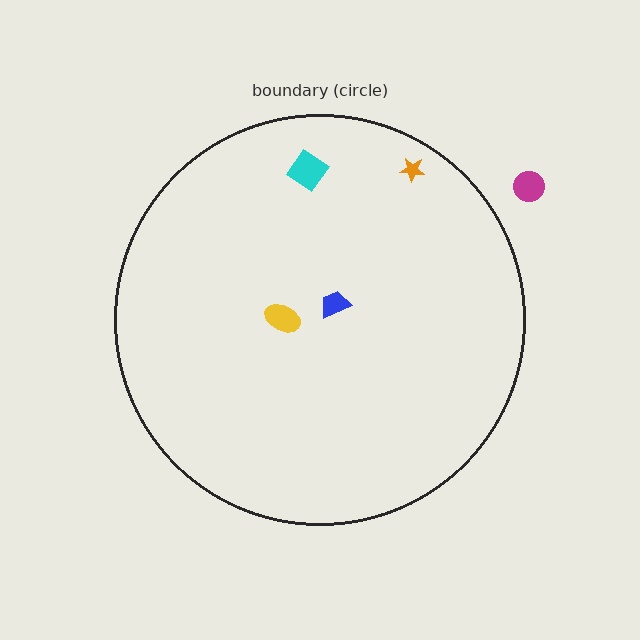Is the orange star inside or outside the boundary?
Inside.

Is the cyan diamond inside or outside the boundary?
Inside.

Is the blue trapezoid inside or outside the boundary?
Inside.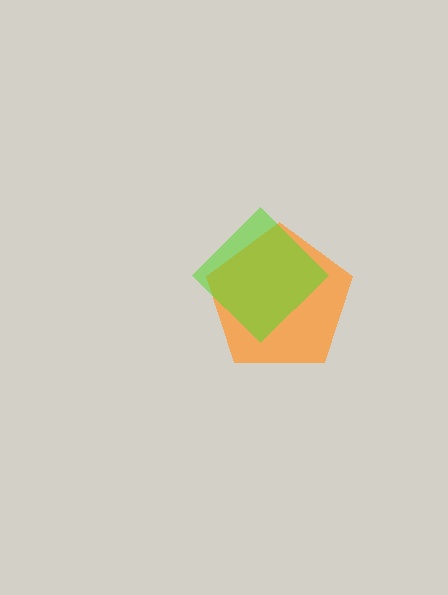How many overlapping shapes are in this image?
There are 2 overlapping shapes in the image.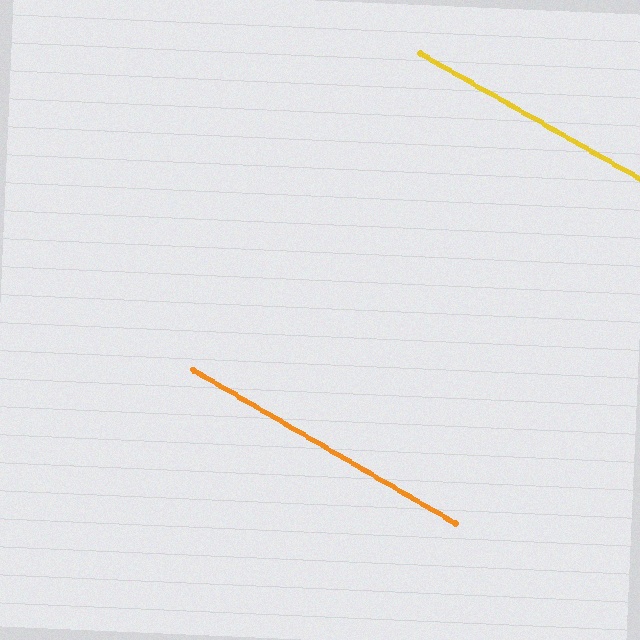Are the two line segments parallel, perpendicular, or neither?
Parallel — their directions differ by only 0.6°.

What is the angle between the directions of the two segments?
Approximately 1 degree.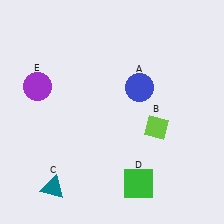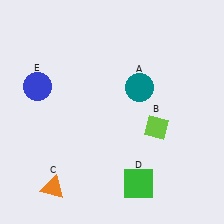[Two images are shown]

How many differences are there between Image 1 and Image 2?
There are 3 differences between the two images.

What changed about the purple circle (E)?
In Image 1, E is purple. In Image 2, it changed to blue.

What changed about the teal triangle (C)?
In Image 1, C is teal. In Image 2, it changed to orange.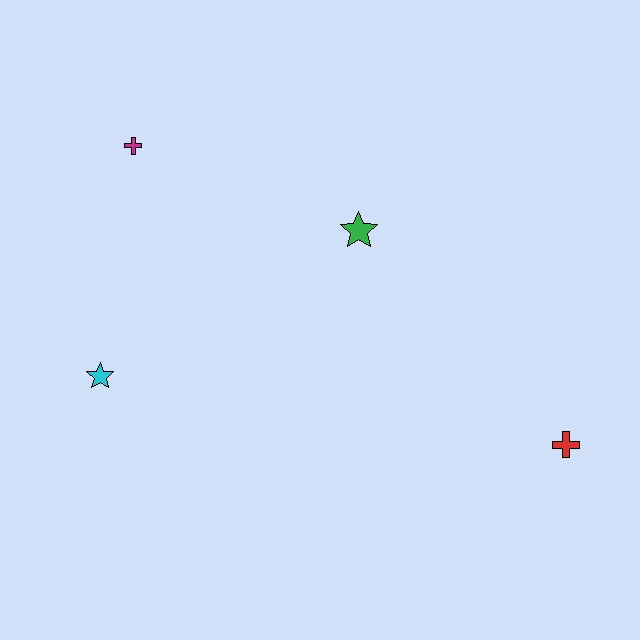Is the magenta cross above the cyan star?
Yes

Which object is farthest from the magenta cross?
The red cross is farthest from the magenta cross.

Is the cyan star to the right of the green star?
No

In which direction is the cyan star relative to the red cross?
The cyan star is to the left of the red cross.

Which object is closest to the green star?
The magenta cross is closest to the green star.